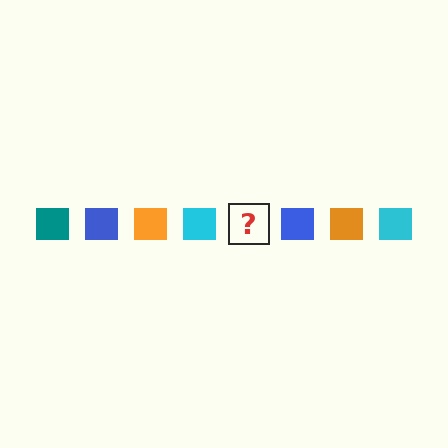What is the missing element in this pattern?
The missing element is a teal square.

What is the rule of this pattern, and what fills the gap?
The rule is that the pattern cycles through teal, blue, orange, cyan squares. The gap should be filled with a teal square.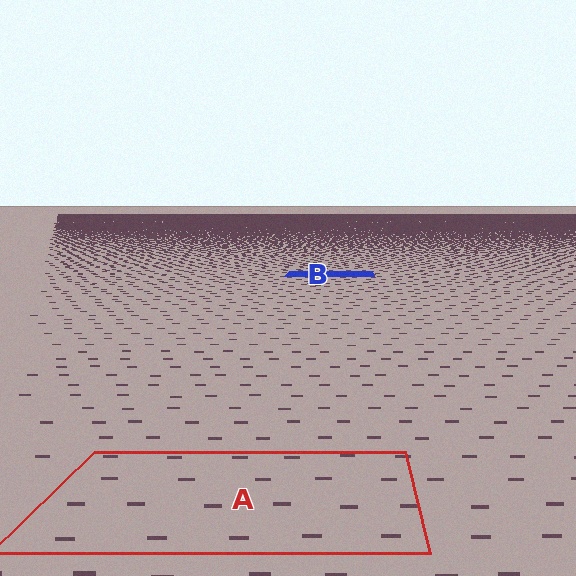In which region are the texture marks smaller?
The texture marks are smaller in region B, because it is farther away.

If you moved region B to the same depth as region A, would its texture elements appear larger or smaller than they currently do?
They would appear larger. At a closer depth, the same texture elements are projected at a bigger on-screen size.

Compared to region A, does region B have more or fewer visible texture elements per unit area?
Region B has more texture elements per unit area — they are packed more densely because it is farther away.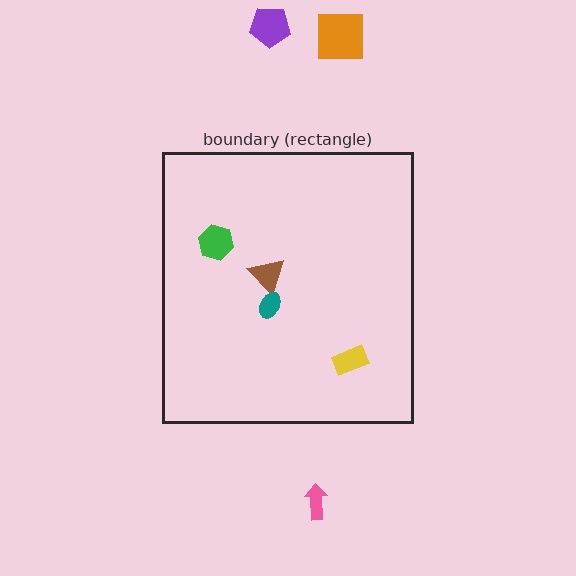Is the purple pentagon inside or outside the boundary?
Outside.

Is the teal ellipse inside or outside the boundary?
Inside.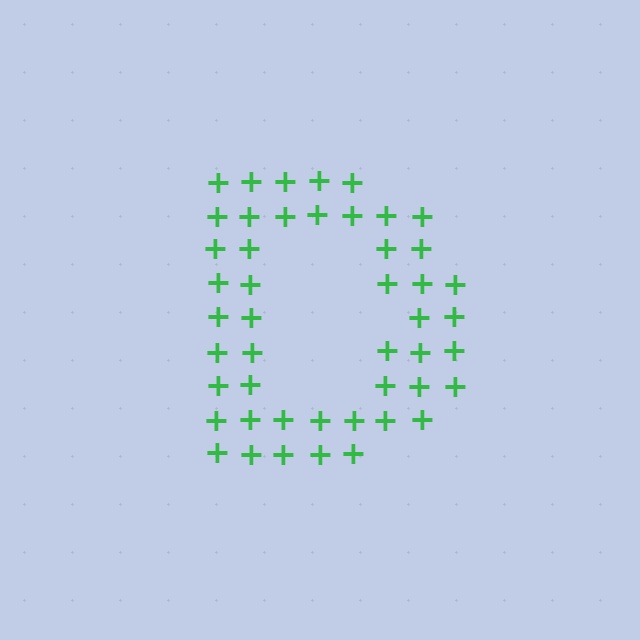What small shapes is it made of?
It is made of small plus signs.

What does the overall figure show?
The overall figure shows the letter D.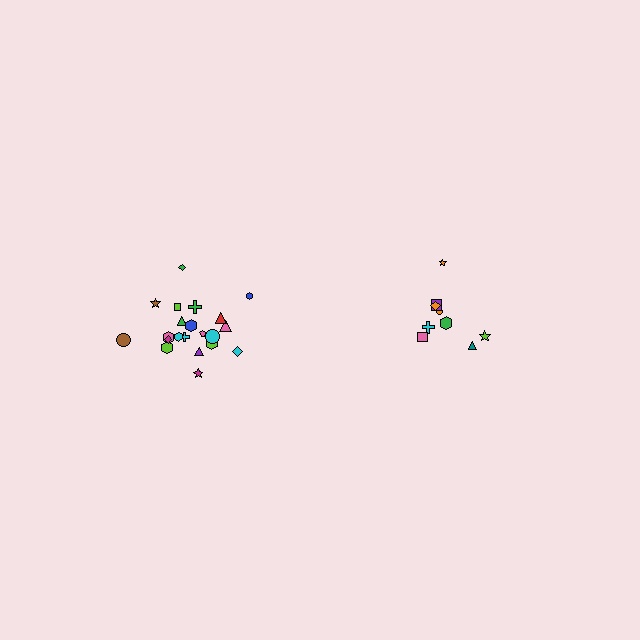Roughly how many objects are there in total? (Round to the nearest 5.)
Roughly 30 objects in total.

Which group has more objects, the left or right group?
The left group.